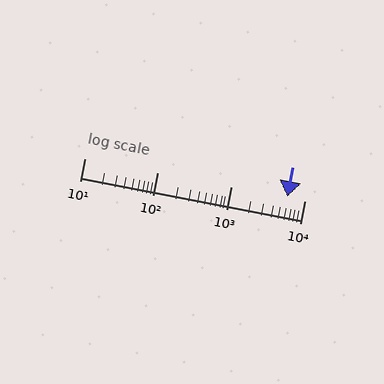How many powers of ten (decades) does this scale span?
The scale spans 3 decades, from 10 to 10000.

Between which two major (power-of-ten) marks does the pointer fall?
The pointer is between 1000 and 10000.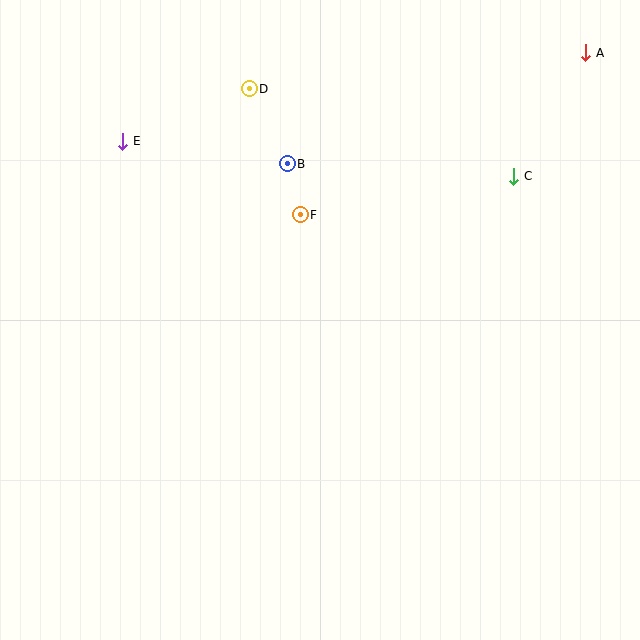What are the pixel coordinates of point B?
Point B is at (287, 164).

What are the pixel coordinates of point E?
Point E is at (123, 141).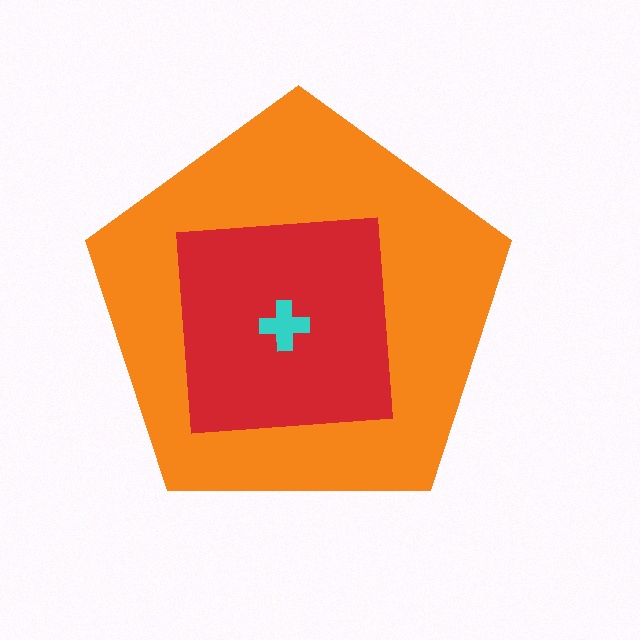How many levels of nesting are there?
3.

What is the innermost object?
The cyan cross.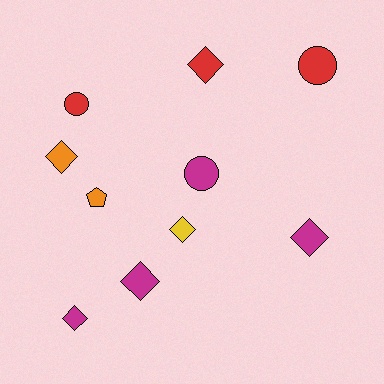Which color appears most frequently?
Magenta, with 4 objects.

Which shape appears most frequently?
Diamond, with 6 objects.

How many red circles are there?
There are 2 red circles.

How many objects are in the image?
There are 10 objects.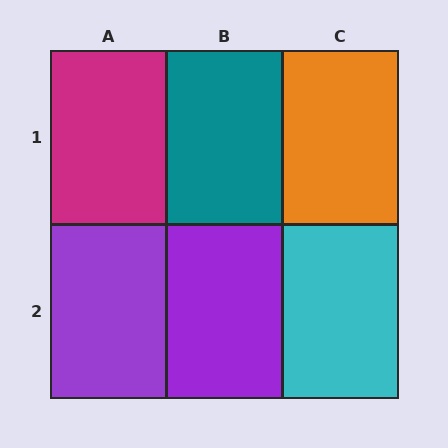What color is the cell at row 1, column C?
Orange.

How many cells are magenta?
1 cell is magenta.